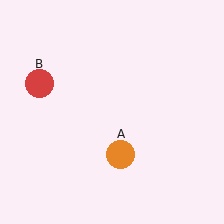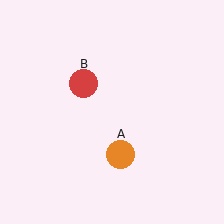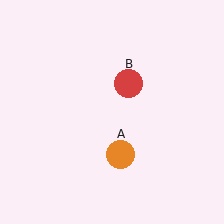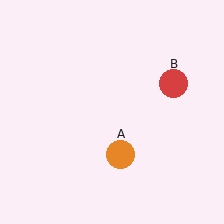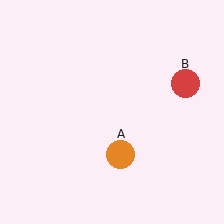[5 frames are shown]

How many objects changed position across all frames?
1 object changed position: red circle (object B).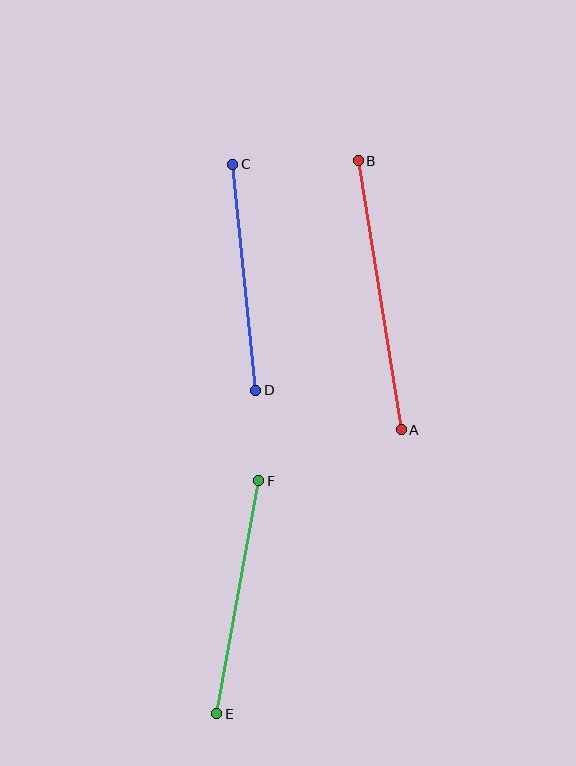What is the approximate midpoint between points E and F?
The midpoint is at approximately (238, 597) pixels.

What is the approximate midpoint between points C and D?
The midpoint is at approximately (244, 277) pixels.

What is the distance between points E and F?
The distance is approximately 237 pixels.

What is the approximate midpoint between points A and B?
The midpoint is at approximately (380, 295) pixels.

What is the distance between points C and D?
The distance is approximately 228 pixels.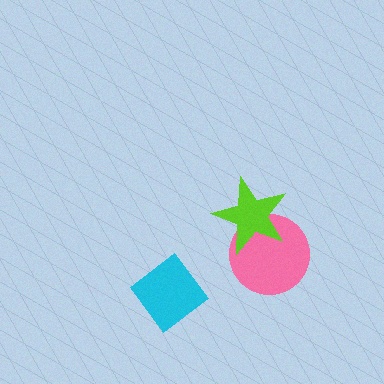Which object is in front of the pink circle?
The lime star is in front of the pink circle.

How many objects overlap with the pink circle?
1 object overlaps with the pink circle.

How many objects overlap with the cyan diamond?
0 objects overlap with the cyan diamond.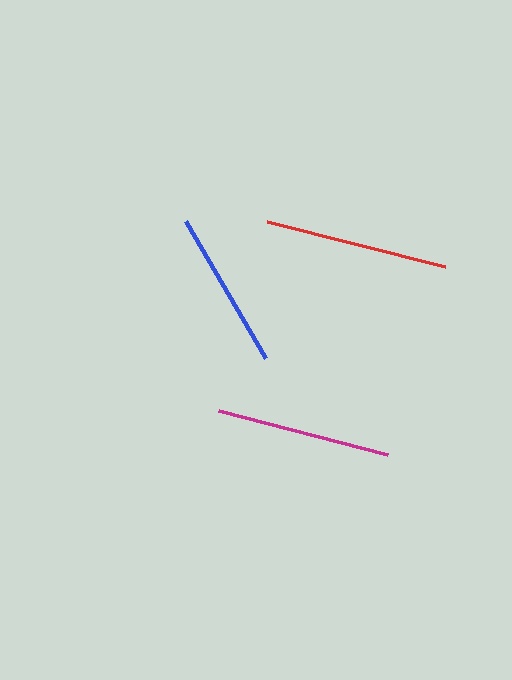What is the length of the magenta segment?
The magenta segment is approximately 174 pixels long.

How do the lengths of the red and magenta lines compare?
The red and magenta lines are approximately the same length.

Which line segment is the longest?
The red line is the longest at approximately 184 pixels.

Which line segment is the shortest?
The blue line is the shortest at approximately 159 pixels.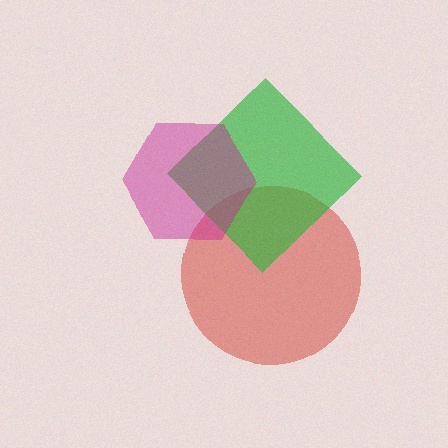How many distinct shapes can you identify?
There are 3 distinct shapes: a red circle, a green diamond, a magenta hexagon.